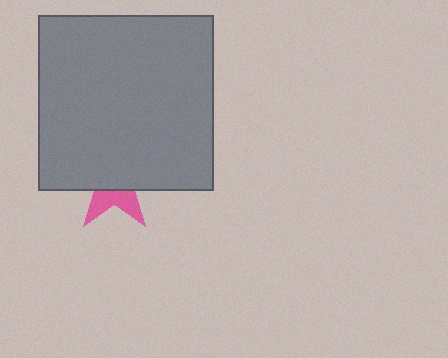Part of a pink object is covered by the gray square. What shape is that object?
It is a star.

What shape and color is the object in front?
The object in front is a gray square.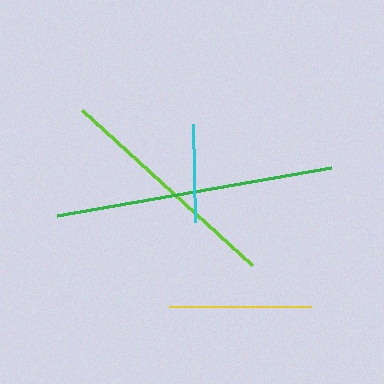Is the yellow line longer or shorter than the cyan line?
The yellow line is longer than the cyan line.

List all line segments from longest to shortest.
From longest to shortest: green, lime, yellow, cyan.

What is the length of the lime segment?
The lime segment is approximately 230 pixels long.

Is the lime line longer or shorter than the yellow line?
The lime line is longer than the yellow line.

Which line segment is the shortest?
The cyan line is the shortest at approximately 98 pixels.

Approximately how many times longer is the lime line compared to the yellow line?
The lime line is approximately 1.6 times the length of the yellow line.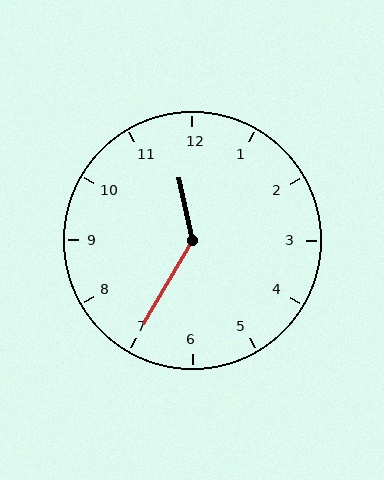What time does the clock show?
11:35.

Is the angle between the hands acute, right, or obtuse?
It is obtuse.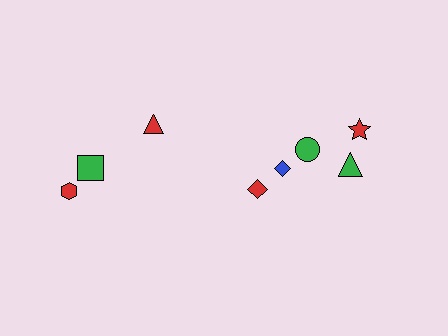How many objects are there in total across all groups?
There are 8 objects.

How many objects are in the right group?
There are 5 objects.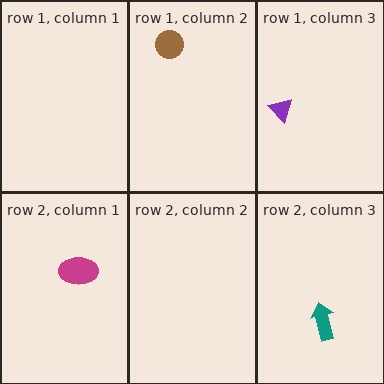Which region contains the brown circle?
The row 1, column 2 region.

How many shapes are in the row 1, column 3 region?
1.